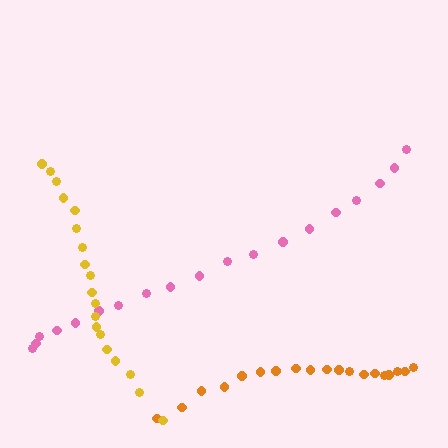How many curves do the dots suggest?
There are 3 distinct paths.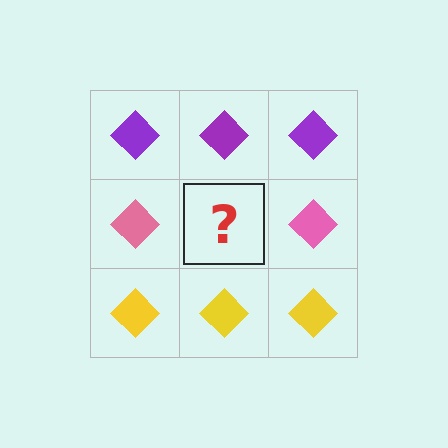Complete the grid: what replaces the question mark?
The question mark should be replaced with a pink diamond.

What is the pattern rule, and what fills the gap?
The rule is that each row has a consistent color. The gap should be filled with a pink diamond.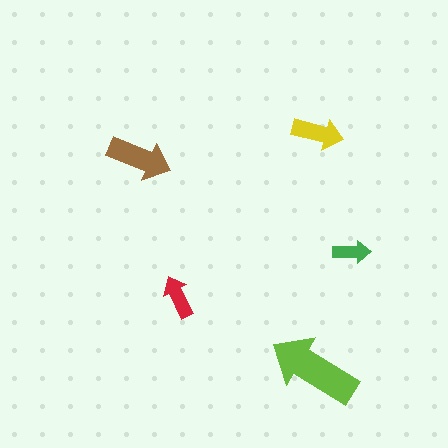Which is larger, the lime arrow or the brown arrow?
The lime one.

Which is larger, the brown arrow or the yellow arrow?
The brown one.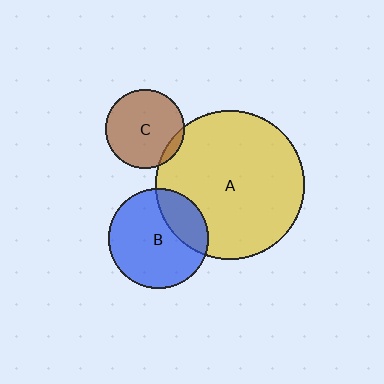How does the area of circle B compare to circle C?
Approximately 1.6 times.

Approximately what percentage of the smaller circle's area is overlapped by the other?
Approximately 10%.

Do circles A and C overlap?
Yes.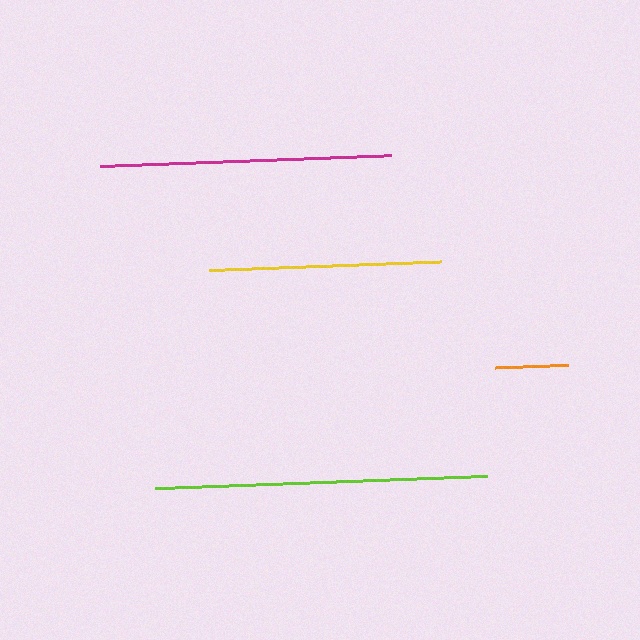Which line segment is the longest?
The lime line is the longest at approximately 333 pixels.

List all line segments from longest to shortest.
From longest to shortest: lime, magenta, yellow, orange.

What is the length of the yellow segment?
The yellow segment is approximately 232 pixels long.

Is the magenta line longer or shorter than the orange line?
The magenta line is longer than the orange line.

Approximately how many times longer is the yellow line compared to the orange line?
The yellow line is approximately 3.2 times the length of the orange line.